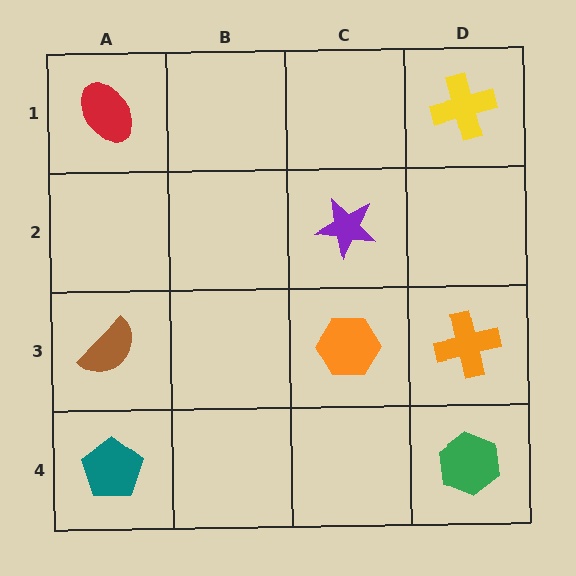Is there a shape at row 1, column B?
No, that cell is empty.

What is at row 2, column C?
A purple star.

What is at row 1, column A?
A red ellipse.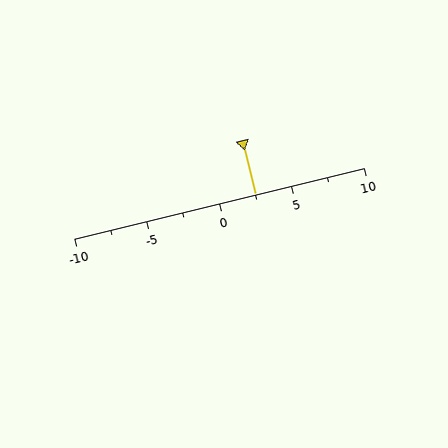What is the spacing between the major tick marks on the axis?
The major ticks are spaced 5 apart.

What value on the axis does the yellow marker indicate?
The marker indicates approximately 2.5.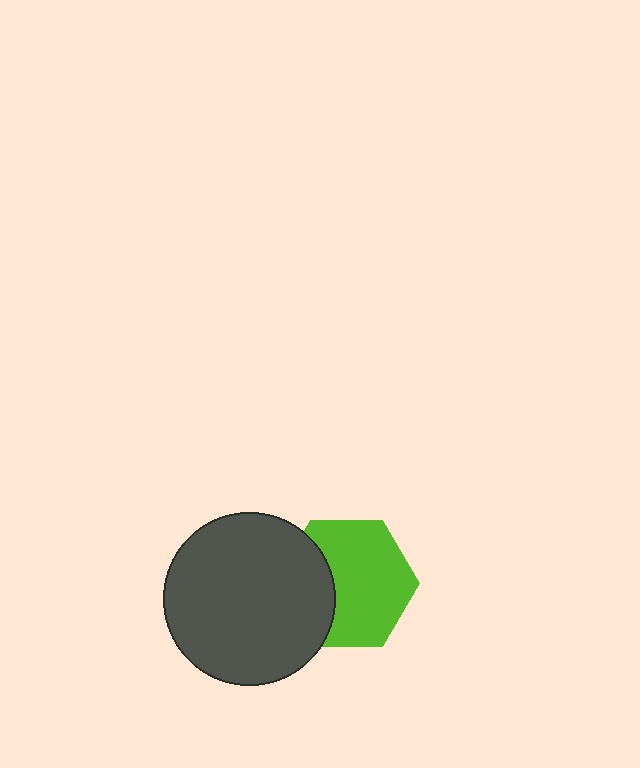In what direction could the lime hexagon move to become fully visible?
The lime hexagon could move right. That would shift it out from behind the dark gray circle entirely.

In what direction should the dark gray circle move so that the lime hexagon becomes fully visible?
The dark gray circle should move left. That is the shortest direction to clear the overlap and leave the lime hexagon fully visible.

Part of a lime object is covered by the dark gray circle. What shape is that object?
It is a hexagon.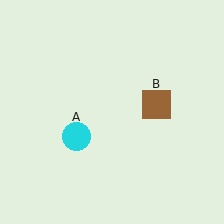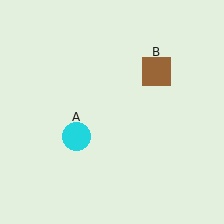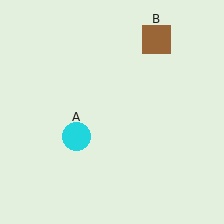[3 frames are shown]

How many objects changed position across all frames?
1 object changed position: brown square (object B).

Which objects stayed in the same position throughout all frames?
Cyan circle (object A) remained stationary.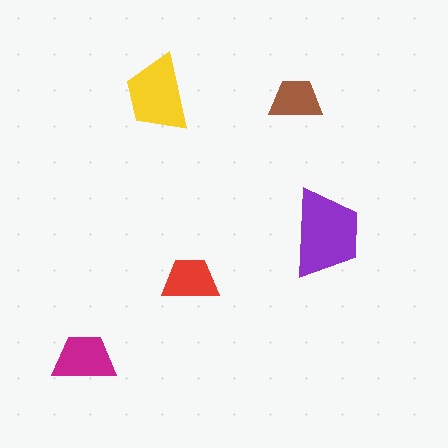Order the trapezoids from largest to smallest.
the purple one, the yellow one, the magenta one, the red one, the brown one.